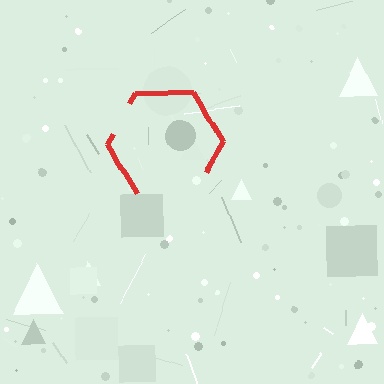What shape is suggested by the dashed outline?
The dashed outline suggests a hexagon.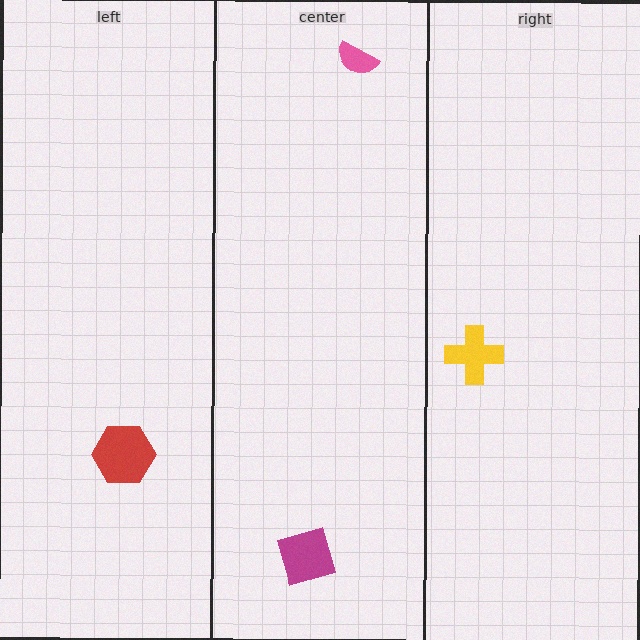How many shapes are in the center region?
2.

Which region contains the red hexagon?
The left region.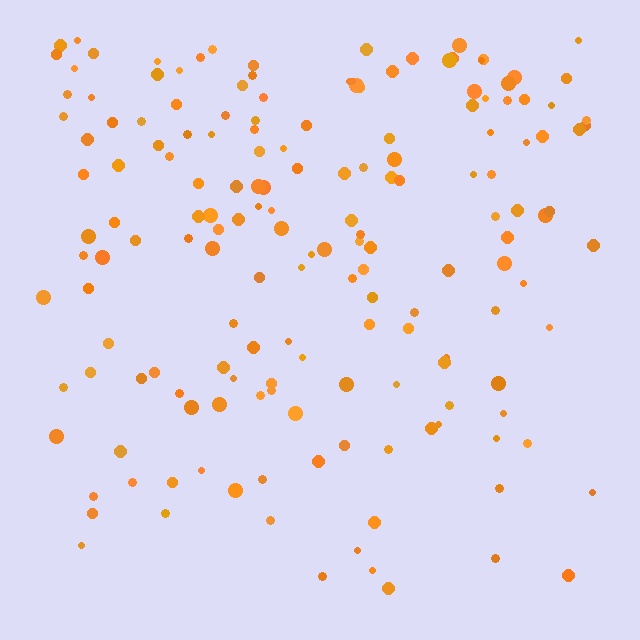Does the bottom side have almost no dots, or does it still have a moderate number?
Still a moderate number, just noticeably fewer than the top.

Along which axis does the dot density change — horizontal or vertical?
Vertical.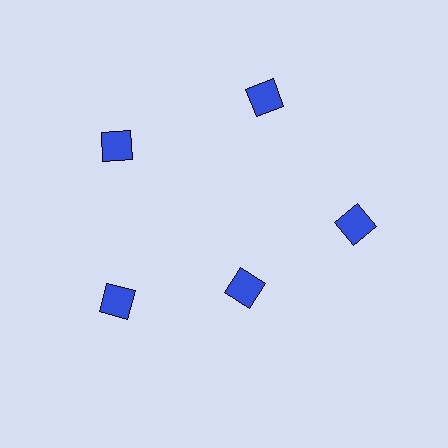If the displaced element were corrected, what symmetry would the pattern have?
It would have 5-fold rotational symmetry — the pattern would map onto itself every 72 degrees.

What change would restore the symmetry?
The symmetry would be restored by moving it outward, back onto the ring so that all 5 diamonds sit at equal angles and equal distance from the center.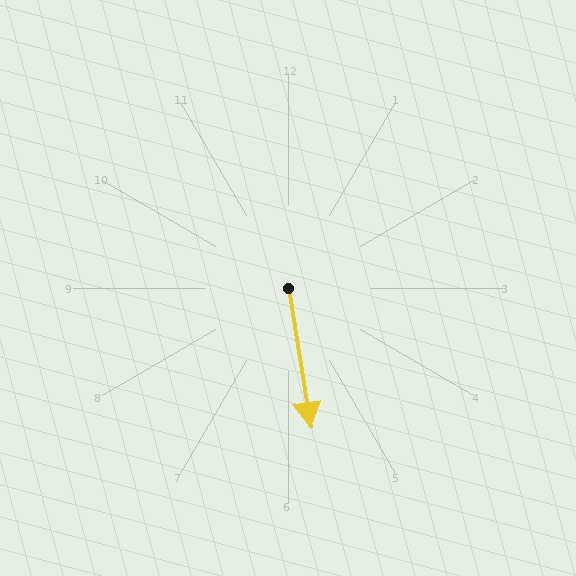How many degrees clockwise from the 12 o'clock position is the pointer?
Approximately 171 degrees.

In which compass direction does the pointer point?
South.